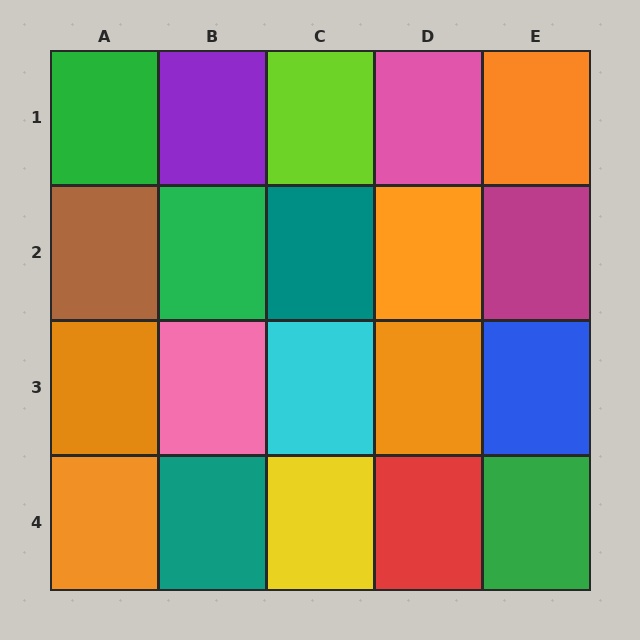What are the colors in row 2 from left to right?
Brown, green, teal, orange, magenta.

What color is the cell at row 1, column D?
Pink.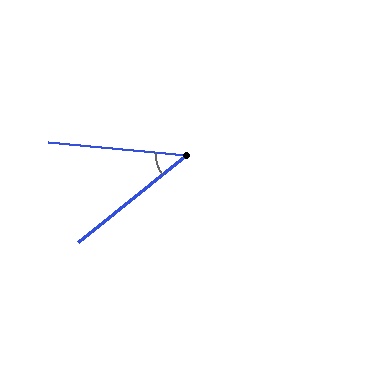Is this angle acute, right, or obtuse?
It is acute.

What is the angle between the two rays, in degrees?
Approximately 44 degrees.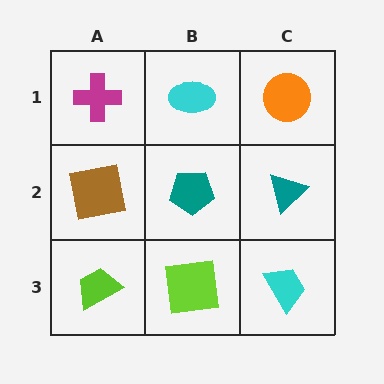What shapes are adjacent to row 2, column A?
A magenta cross (row 1, column A), a lime trapezoid (row 3, column A), a teal pentagon (row 2, column B).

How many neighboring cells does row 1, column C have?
2.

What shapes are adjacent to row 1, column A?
A brown square (row 2, column A), a cyan ellipse (row 1, column B).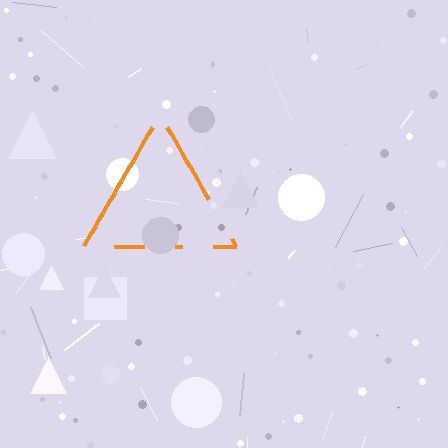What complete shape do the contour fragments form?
The contour fragments form a triangle.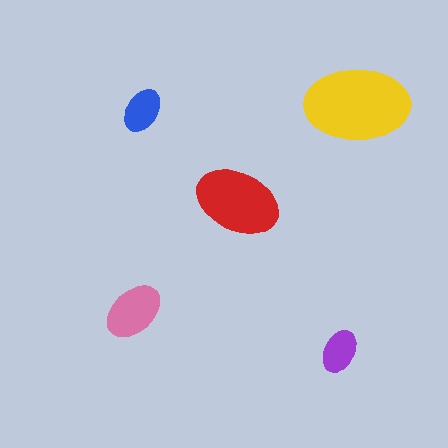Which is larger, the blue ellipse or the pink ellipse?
The pink one.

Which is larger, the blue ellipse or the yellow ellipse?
The yellow one.